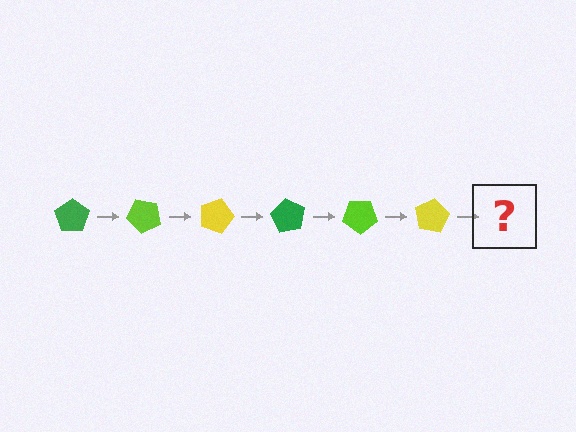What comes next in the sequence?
The next element should be a green pentagon, rotated 270 degrees from the start.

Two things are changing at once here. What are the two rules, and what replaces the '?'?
The two rules are that it rotates 45 degrees each step and the color cycles through green, lime, and yellow. The '?' should be a green pentagon, rotated 270 degrees from the start.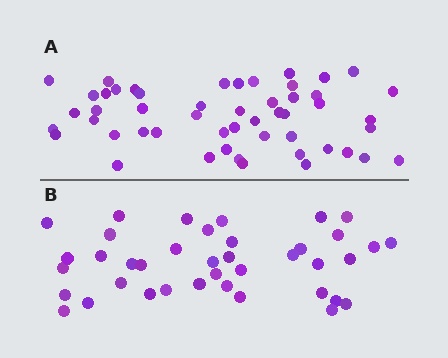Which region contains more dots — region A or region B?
Region A (the top region) has more dots.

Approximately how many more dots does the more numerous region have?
Region A has roughly 12 or so more dots than region B.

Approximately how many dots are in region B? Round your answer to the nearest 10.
About 40 dots. (The exact count is 39, which rounds to 40.)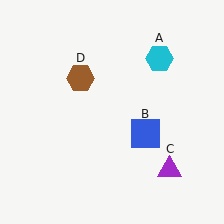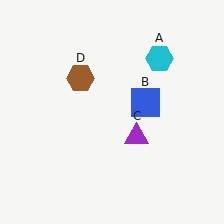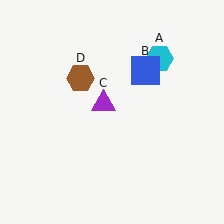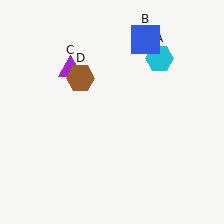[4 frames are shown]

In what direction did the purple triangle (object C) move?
The purple triangle (object C) moved up and to the left.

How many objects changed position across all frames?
2 objects changed position: blue square (object B), purple triangle (object C).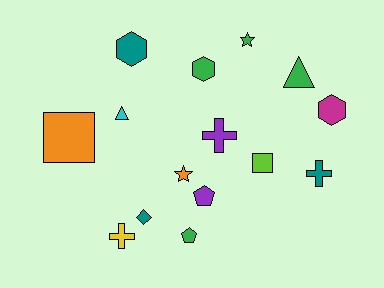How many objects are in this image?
There are 15 objects.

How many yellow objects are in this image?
There is 1 yellow object.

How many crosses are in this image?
There are 3 crosses.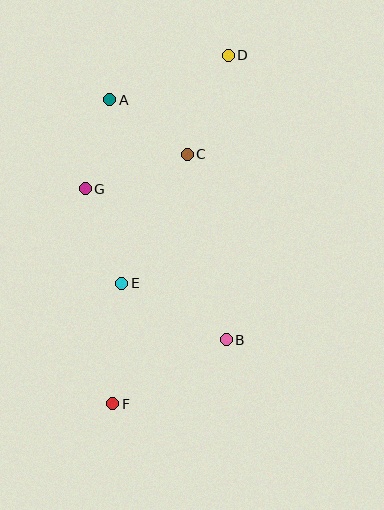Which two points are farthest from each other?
Points D and F are farthest from each other.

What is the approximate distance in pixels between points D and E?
The distance between D and E is approximately 252 pixels.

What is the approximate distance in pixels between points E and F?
The distance between E and F is approximately 121 pixels.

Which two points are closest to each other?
Points A and G are closest to each other.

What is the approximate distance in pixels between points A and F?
The distance between A and F is approximately 304 pixels.